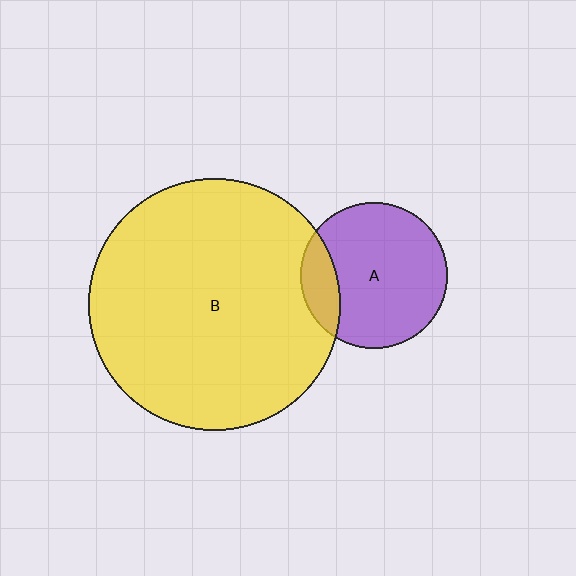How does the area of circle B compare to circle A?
Approximately 3.0 times.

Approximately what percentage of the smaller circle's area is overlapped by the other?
Approximately 15%.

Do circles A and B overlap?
Yes.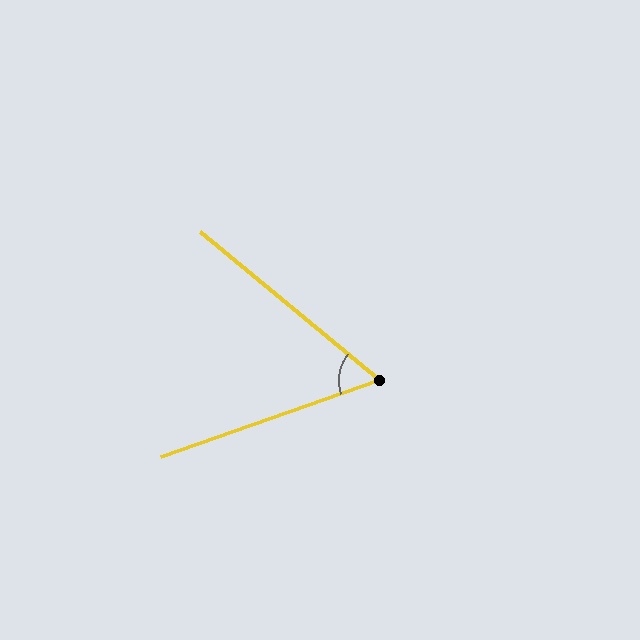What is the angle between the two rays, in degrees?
Approximately 59 degrees.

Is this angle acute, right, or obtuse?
It is acute.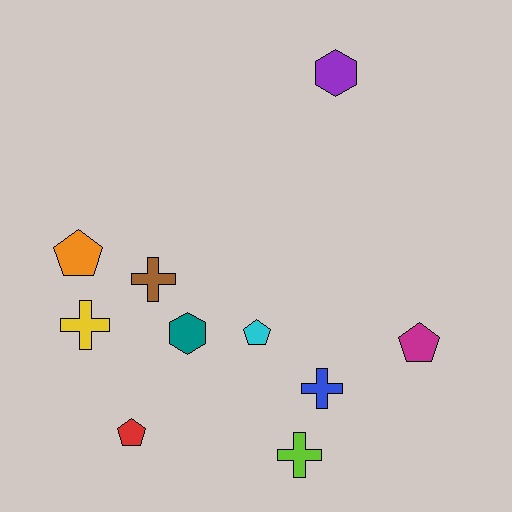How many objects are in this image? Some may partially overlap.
There are 10 objects.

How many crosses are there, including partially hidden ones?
There are 4 crosses.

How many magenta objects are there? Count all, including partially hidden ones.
There is 1 magenta object.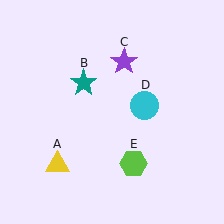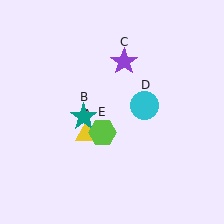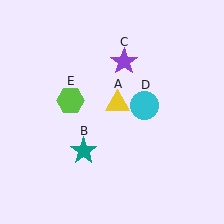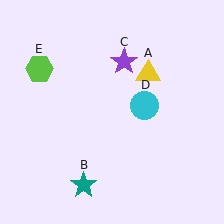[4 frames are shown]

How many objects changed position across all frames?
3 objects changed position: yellow triangle (object A), teal star (object B), lime hexagon (object E).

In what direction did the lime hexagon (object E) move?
The lime hexagon (object E) moved up and to the left.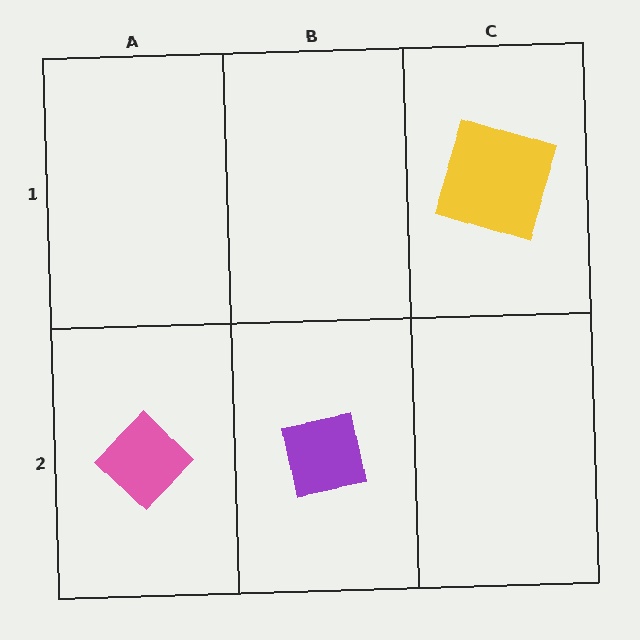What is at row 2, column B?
A purple square.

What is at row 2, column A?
A pink diamond.